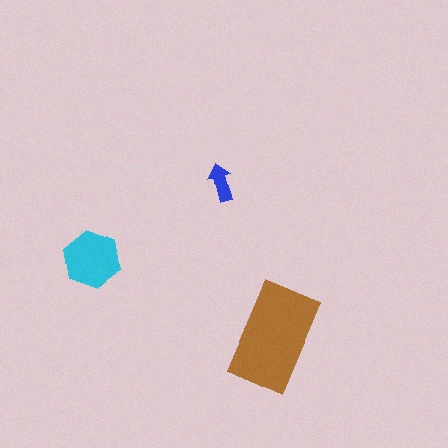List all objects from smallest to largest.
The blue arrow, the cyan hexagon, the brown rectangle.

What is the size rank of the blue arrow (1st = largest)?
3rd.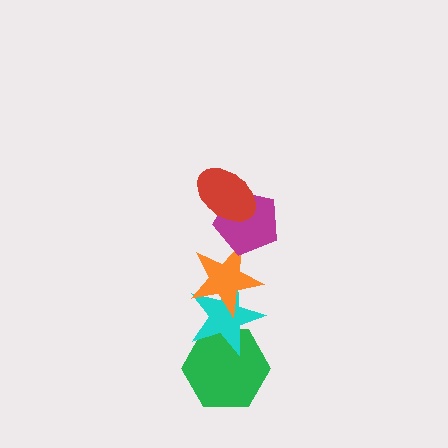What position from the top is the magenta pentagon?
The magenta pentagon is 2nd from the top.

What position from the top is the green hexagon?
The green hexagon is 5th from the top.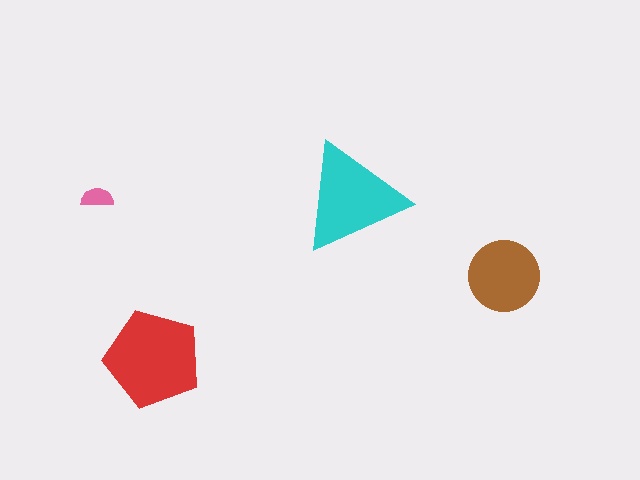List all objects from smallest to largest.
The pink semicircle, the brown circle, the cyan triangle, the red pentagon.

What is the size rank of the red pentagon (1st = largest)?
1st.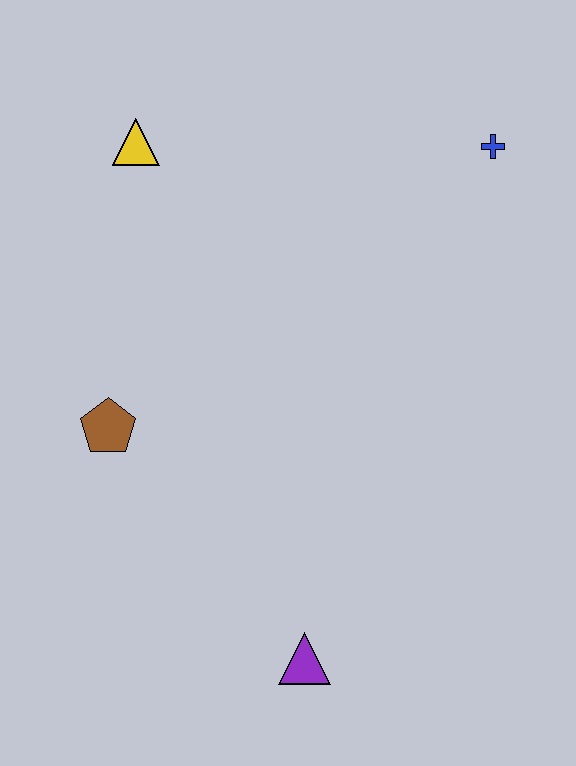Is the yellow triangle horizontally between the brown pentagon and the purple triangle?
Yes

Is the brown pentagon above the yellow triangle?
No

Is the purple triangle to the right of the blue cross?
No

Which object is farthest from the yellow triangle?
The purple triangle is farthest from the yellow triangle.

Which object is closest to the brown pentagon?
The yellow triangle is closest to the brown pentagon.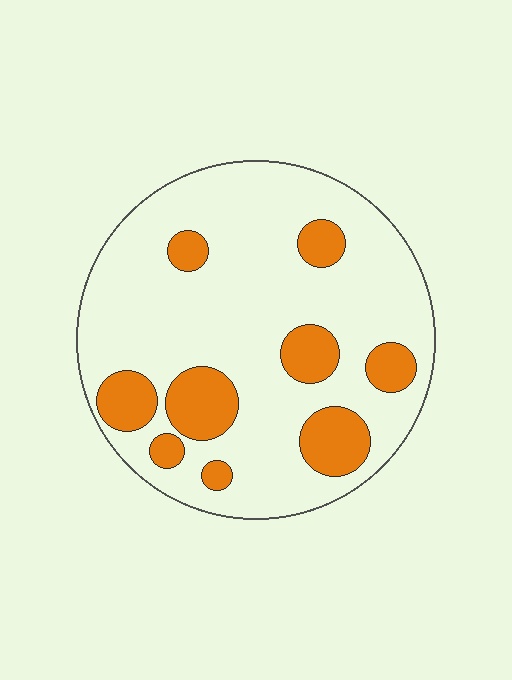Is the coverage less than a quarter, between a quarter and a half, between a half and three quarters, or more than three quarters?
Less than a quarter.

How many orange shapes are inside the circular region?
9.